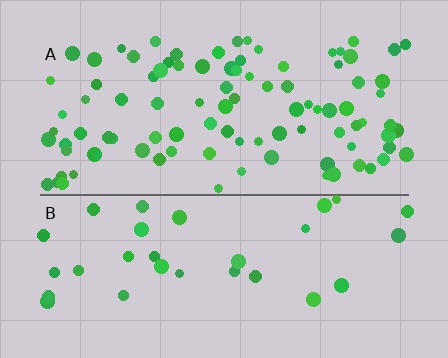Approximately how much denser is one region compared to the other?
Approximately 3.1× — region A over region B.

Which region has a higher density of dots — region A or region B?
A (the top).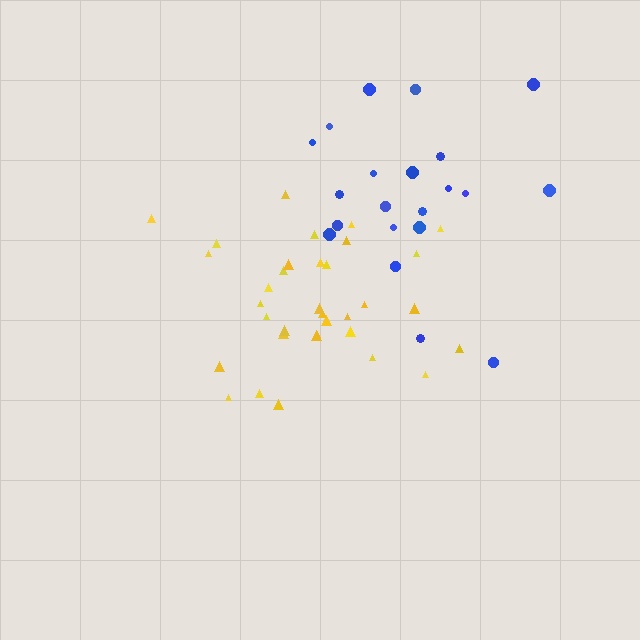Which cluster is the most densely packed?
Yellow.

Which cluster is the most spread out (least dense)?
Blue.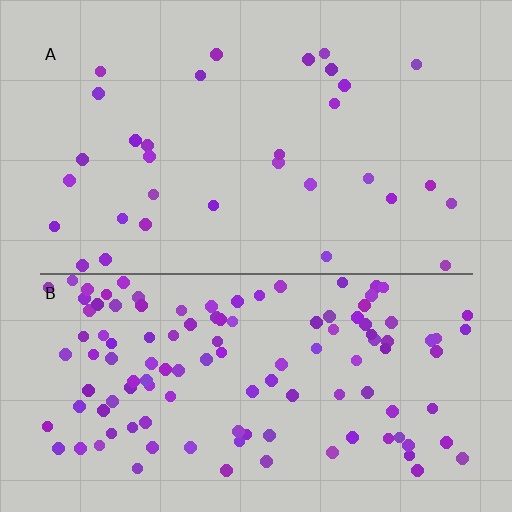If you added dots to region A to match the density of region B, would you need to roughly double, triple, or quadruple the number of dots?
Approximately quadruple.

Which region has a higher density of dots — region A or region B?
B (the bottom).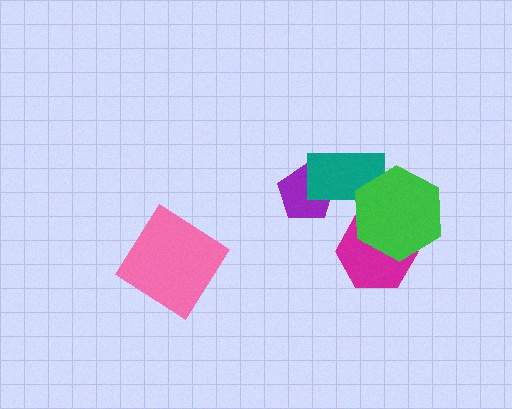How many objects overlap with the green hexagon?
2 objects overlap with the green hexagon.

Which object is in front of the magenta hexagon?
The green hexagon is in front of the magenta hexagon.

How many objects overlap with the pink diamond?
0 objects overlap with the pink diamond.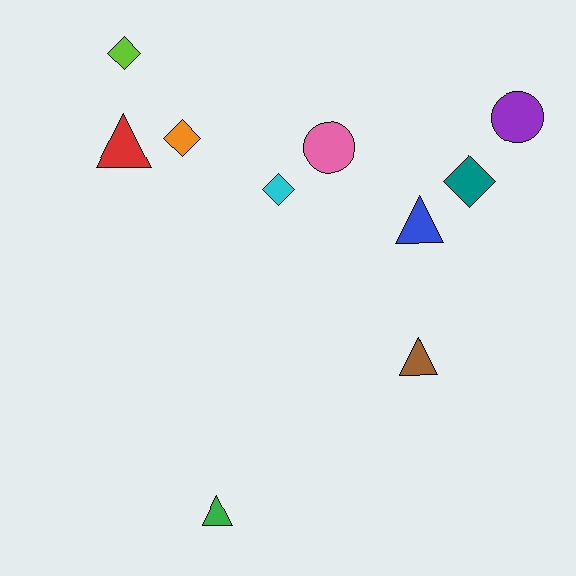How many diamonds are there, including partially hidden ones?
There are 4 diamonds.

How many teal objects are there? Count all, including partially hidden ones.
There is 1 teal object.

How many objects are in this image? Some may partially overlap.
There are 10 objects.